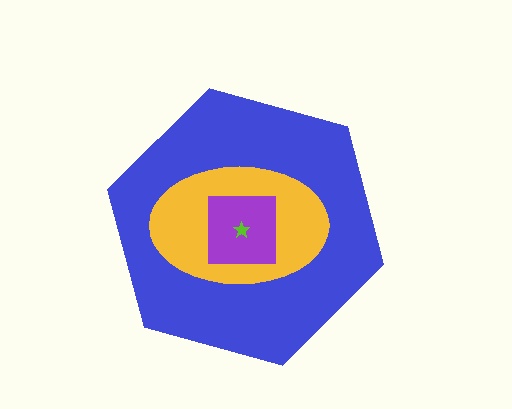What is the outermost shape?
The blue hexagon.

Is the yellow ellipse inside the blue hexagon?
Yes.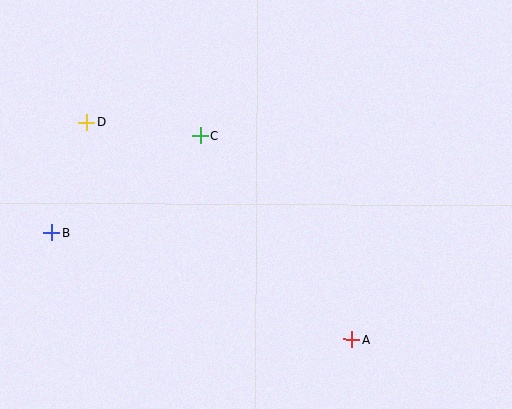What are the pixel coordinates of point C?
Point C is at (200, 135).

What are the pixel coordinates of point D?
Point D is at (87, 123).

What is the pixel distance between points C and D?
The distance between C and D is 114 pixels.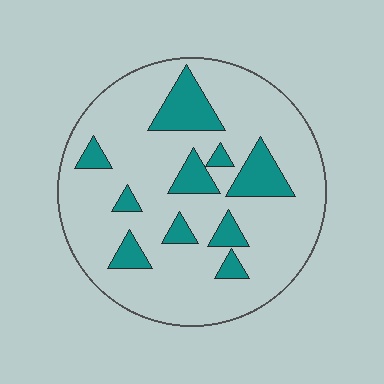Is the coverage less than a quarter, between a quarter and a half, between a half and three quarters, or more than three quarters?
Less than a quarter.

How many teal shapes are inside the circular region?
10.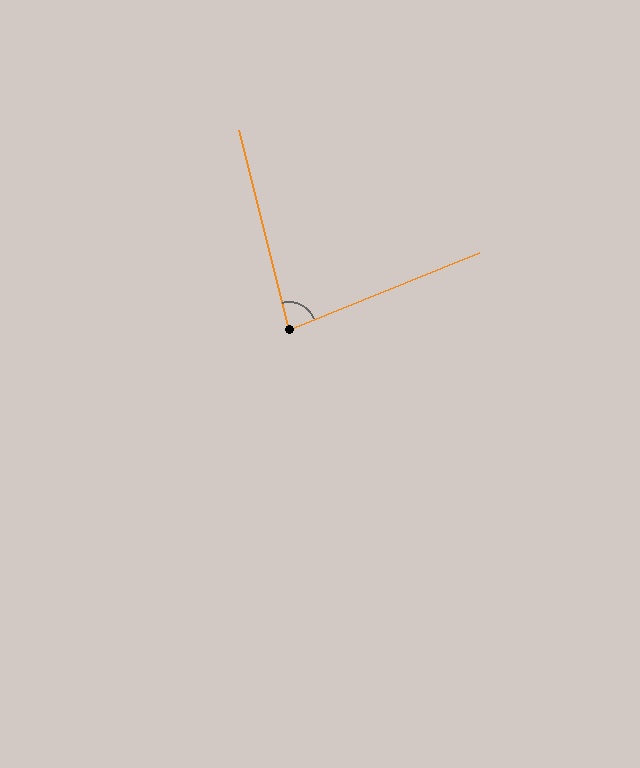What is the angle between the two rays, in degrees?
Approximately 82 degrees.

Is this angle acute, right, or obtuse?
It is acute.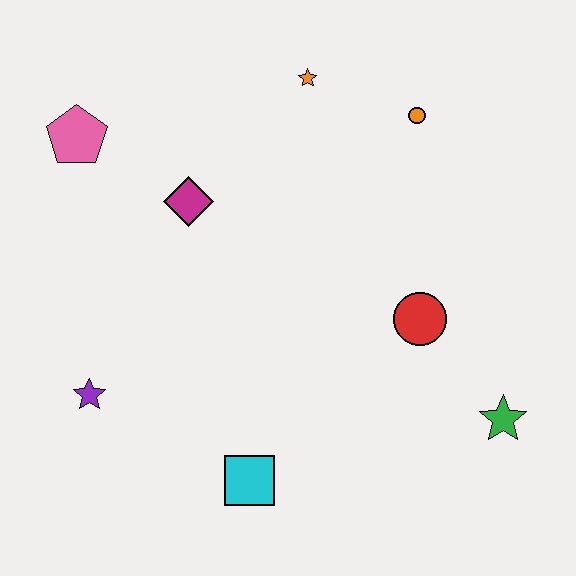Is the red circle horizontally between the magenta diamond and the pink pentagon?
No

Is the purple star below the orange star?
Yes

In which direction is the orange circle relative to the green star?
The orange circle is above the green star.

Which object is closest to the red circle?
The green star is closest to the red circle.